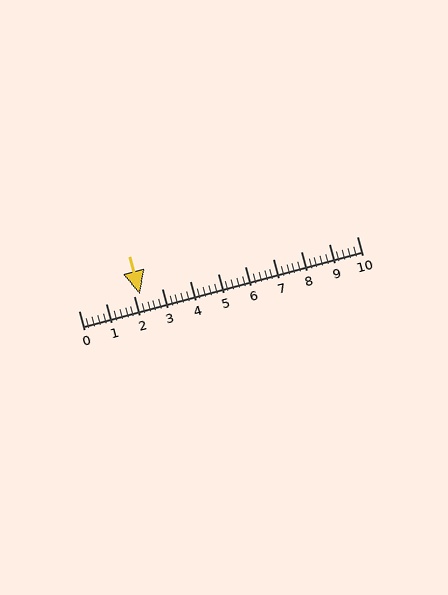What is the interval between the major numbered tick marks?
The major tick marks are spaced 1 units apart.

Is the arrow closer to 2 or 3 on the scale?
The arrow is closer to 2.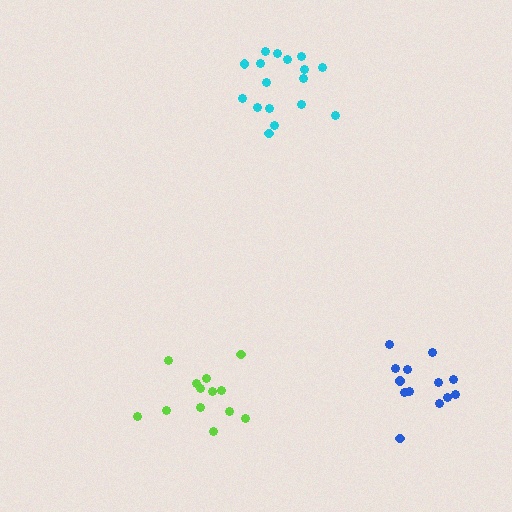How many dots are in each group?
Group 1: 13 dots, Group 2: 13 dots, Group 3: 17 dots (43 total).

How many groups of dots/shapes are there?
There are 3 groups.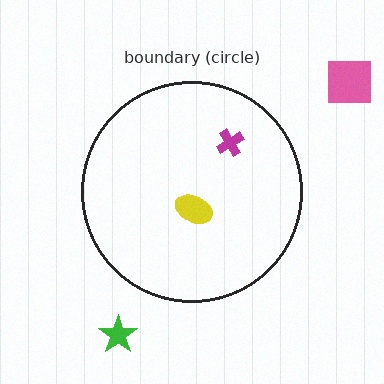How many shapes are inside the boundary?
2 inside, 2 outside.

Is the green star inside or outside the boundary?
Outside.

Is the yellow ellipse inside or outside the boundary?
Inside.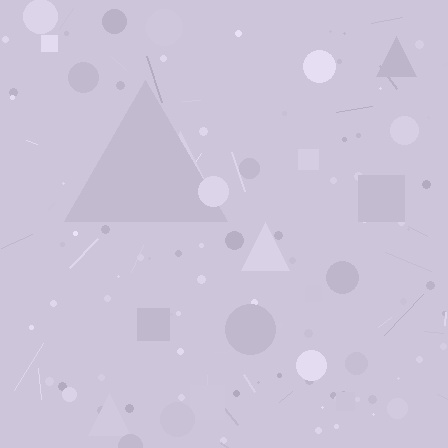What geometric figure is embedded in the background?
A triangle is embedded in the background.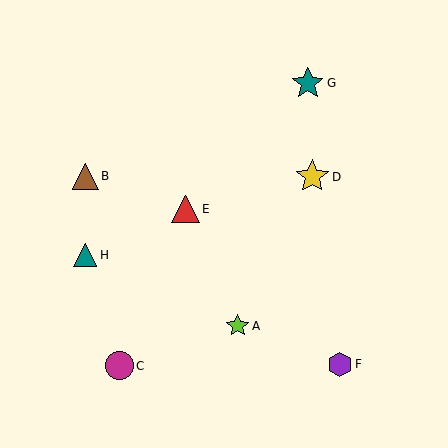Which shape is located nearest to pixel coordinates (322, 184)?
The yellow star (labeled D) at (312, 177) is nearest to that location.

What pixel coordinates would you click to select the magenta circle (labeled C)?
Click at (119, 366) to select the magenta circle C.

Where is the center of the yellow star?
The center of the yellow star is at (312, 177).